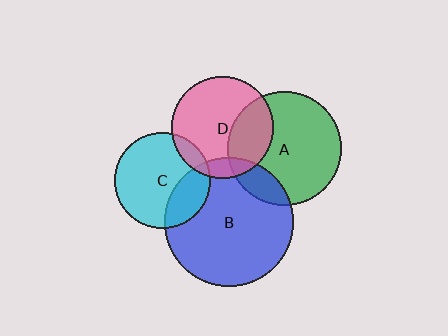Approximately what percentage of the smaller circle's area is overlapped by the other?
Approximately 10%.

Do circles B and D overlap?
Yes.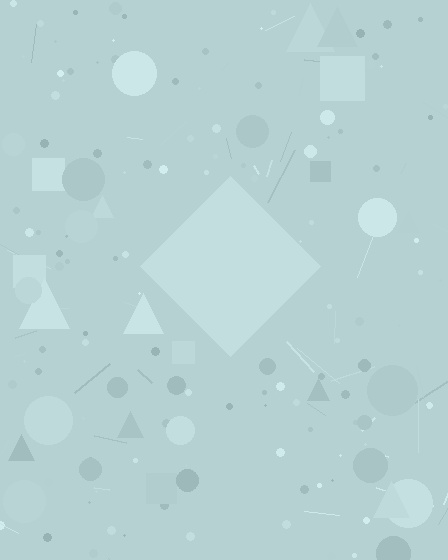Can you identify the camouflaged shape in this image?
The camouflaged shape is a diamond.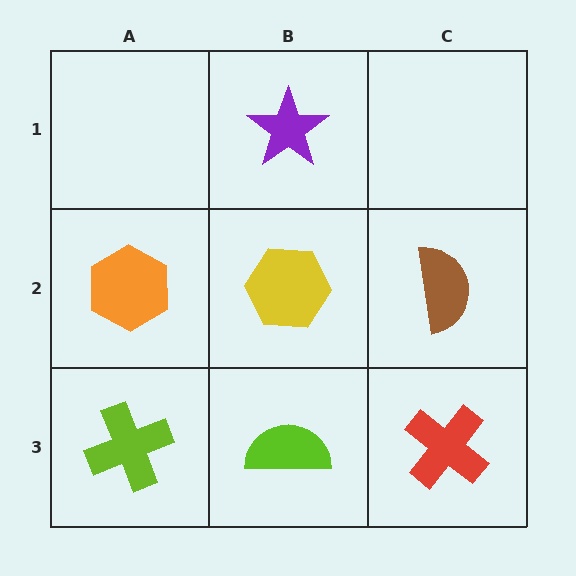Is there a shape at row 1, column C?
No, that cell is empty.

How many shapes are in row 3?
3 shapes.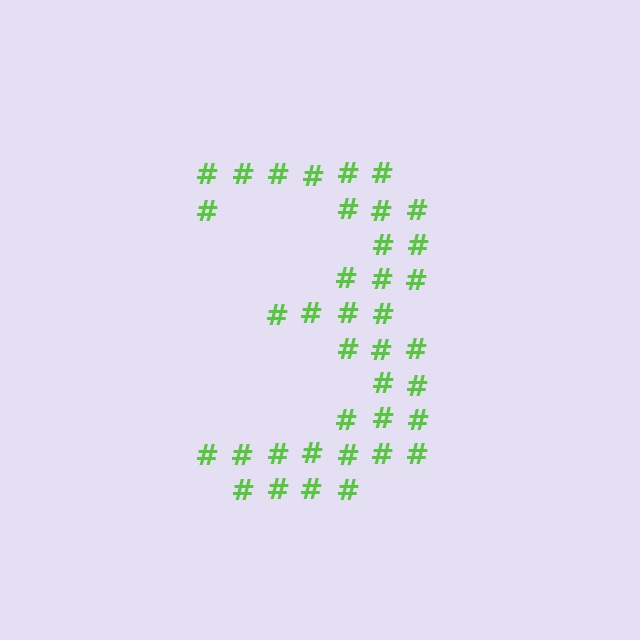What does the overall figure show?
The overall figure shows the digit 3.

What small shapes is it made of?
It is made of small hash symbols.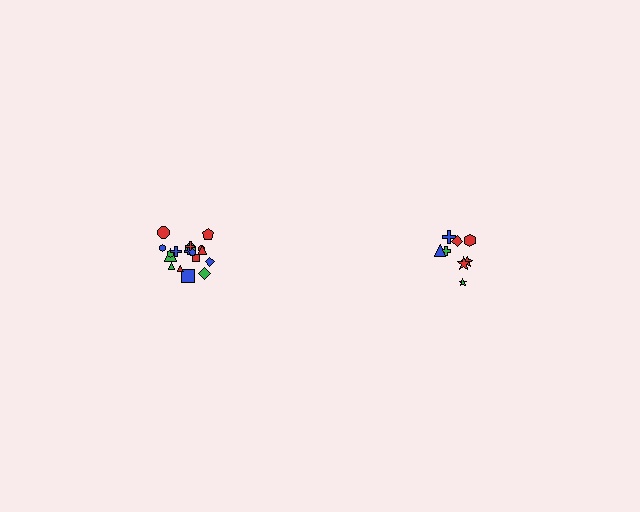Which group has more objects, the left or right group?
The left group.